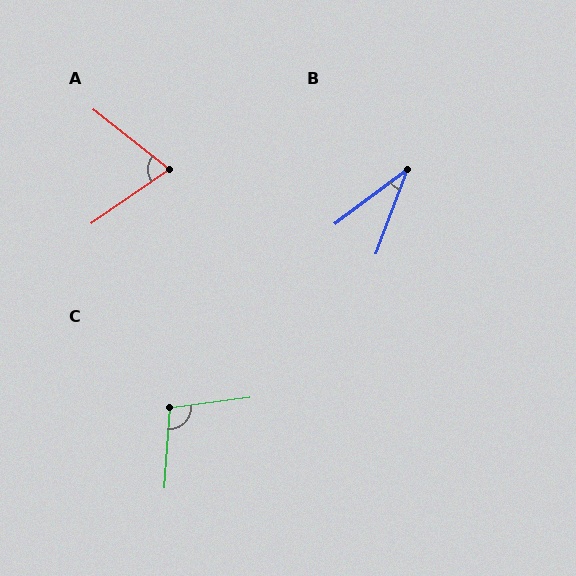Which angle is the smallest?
B, at approximately 33 degrees.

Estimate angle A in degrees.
Approximately 73 degrees.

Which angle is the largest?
C, at approximately 101 degrees.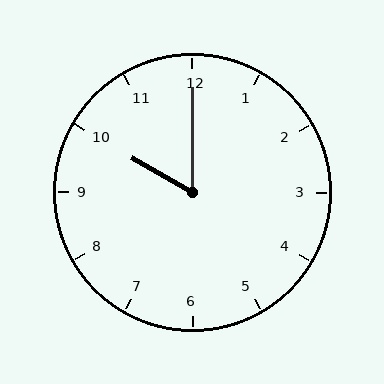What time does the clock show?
10:00.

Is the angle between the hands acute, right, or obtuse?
It is acute.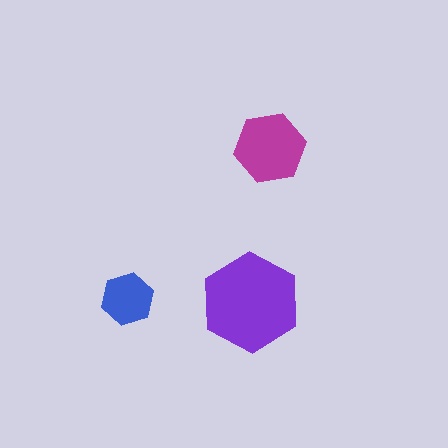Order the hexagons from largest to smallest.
the purple one, the magenta one, the blue one.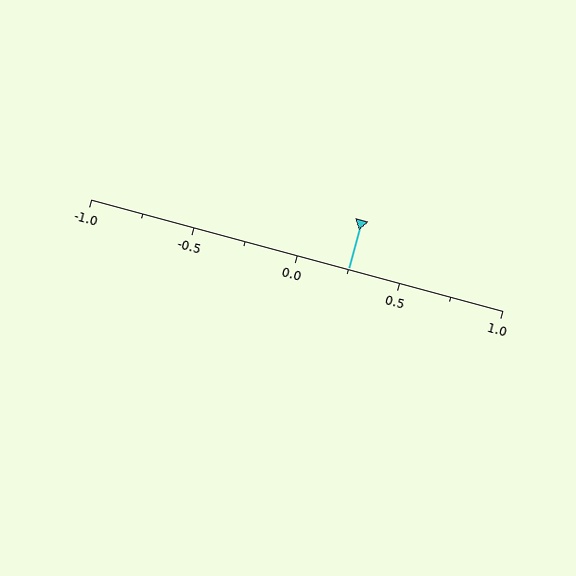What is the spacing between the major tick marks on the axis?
The major ticks are spaced 0.5 apart.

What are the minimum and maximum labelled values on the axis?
The axis runs from -1.0 to 1.0.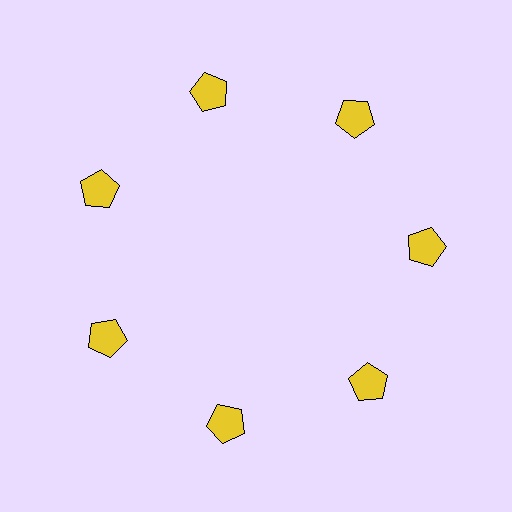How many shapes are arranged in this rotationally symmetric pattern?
There are 7 shapes, arranged in 7 groups of 1.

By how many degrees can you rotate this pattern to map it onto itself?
The pattern maps onto itself every 51 degrees of rotation.